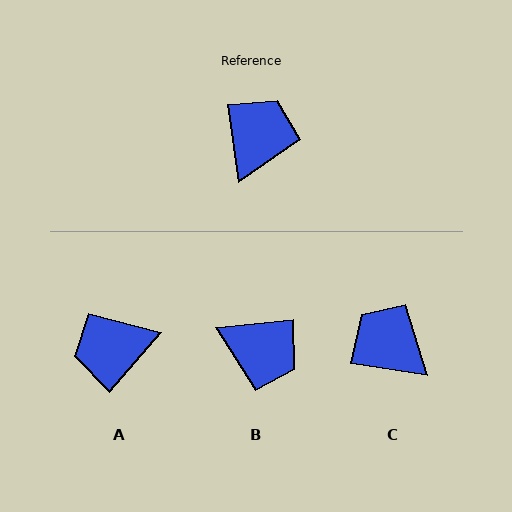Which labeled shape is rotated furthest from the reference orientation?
A, about 131 degrees away.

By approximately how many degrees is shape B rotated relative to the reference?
Approximately 92 degrees clockwise.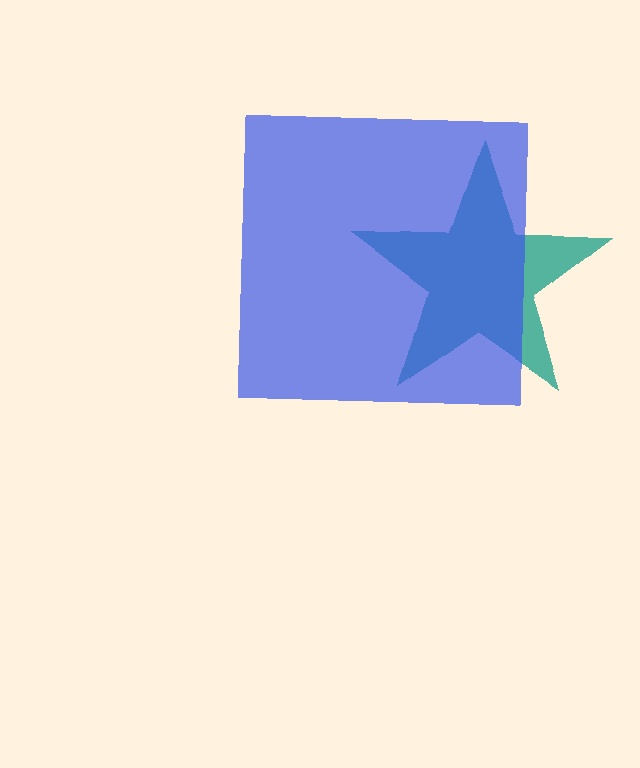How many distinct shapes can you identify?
There are 2 distinct shapes: a teal star, a blue square.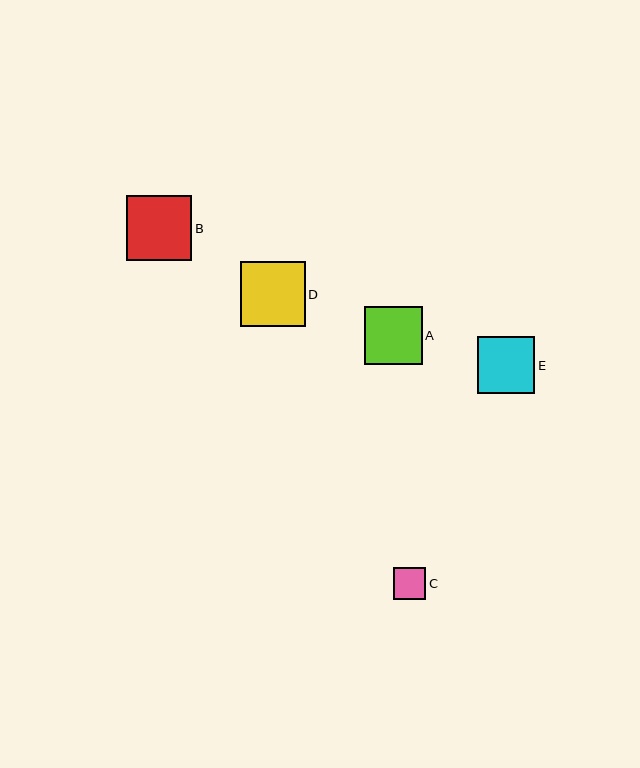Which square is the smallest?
Square C is the smallest with a size of approximately 33 pixels.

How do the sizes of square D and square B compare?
Square D and square B are approximately the same size.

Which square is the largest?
Square D is the largest with a size of approximately 65 pixels.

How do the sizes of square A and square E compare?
Square A and square E are approximately the same size.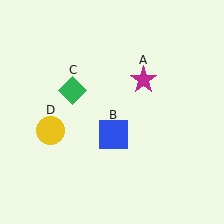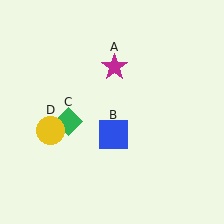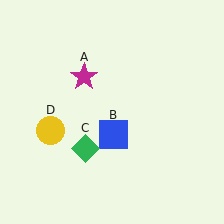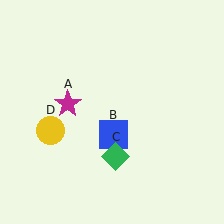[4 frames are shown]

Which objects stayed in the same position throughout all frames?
Blue square (object B) and yellow circle (object D) remained stationary.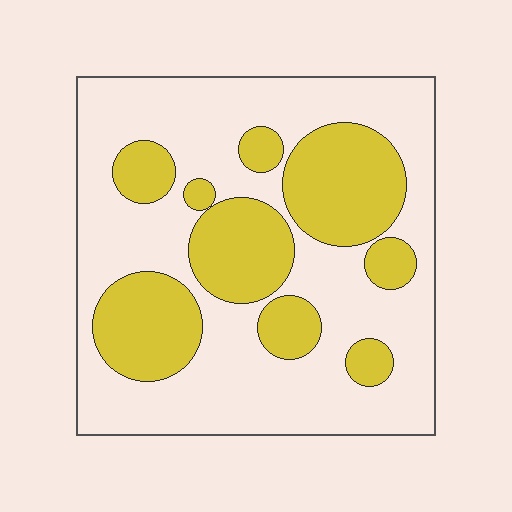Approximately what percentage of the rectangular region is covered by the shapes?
Approximately 35%.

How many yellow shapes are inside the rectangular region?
9.